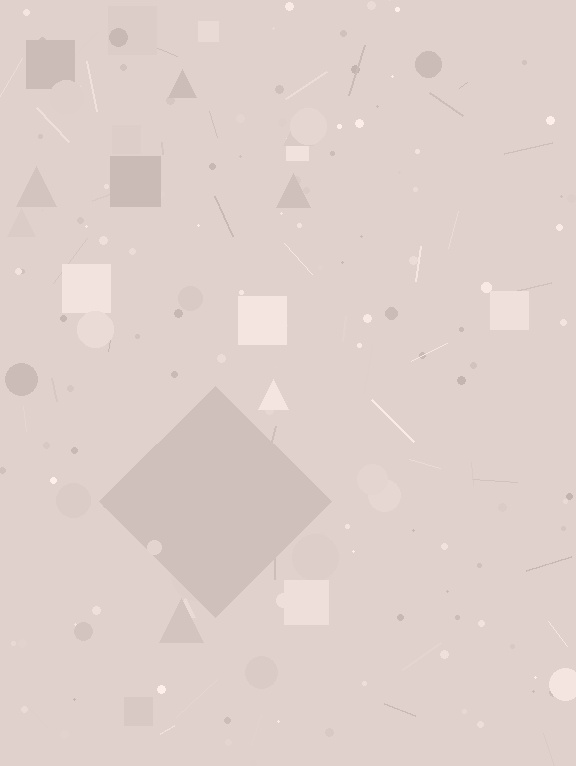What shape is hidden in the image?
A diamond is hidden in the image.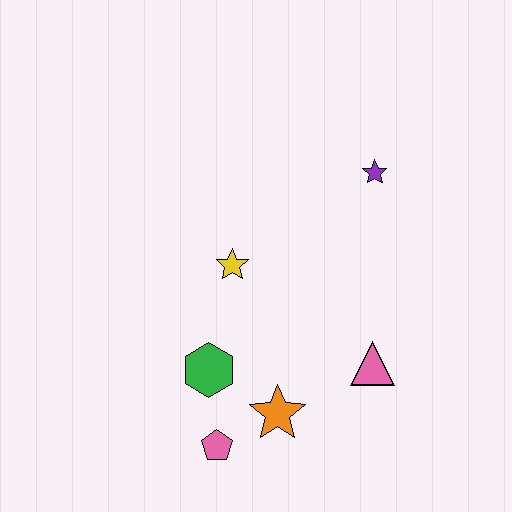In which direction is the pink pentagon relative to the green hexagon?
The pink pentagon is below the green hexagon.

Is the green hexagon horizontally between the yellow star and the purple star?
No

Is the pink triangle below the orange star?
No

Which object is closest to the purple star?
The yellow star is closest to the purple star.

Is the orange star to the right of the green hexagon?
Yes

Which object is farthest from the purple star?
The pink pentagon is farthest from the purple star.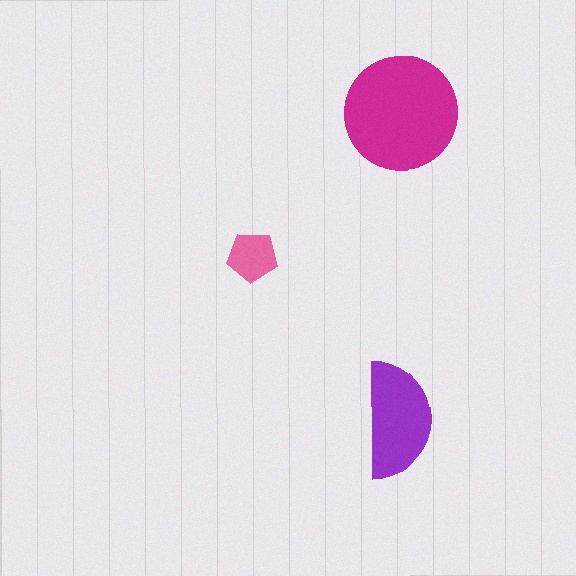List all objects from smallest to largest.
The pink pentagon, the purple semicircle, the magenta circle.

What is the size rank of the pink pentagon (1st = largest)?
3rd.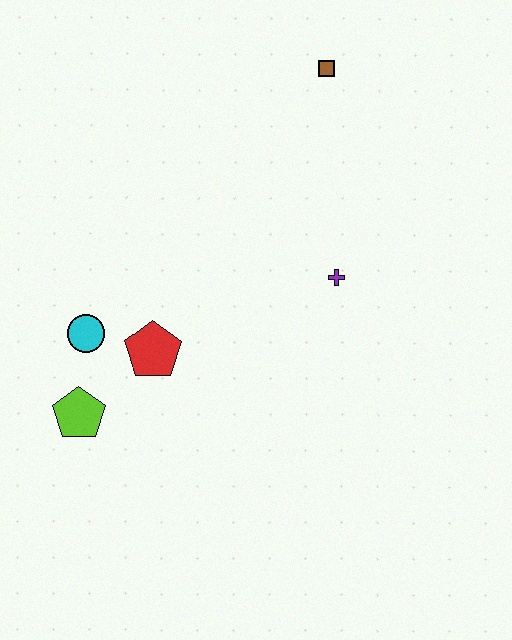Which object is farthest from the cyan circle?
The brown square is farthest from the cyan circle.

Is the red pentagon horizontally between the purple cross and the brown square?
No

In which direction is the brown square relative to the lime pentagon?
The brown square is above the lime pentagon.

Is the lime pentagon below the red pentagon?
Yes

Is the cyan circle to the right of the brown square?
No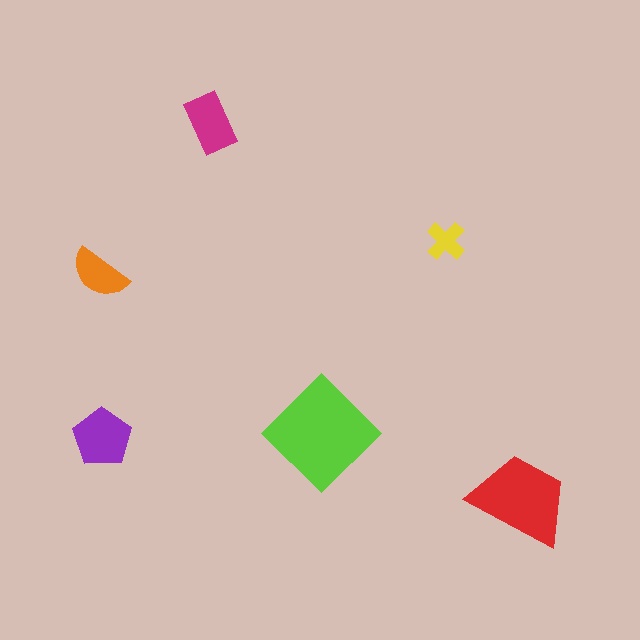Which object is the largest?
The lime diamond.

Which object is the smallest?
The yellow cross.